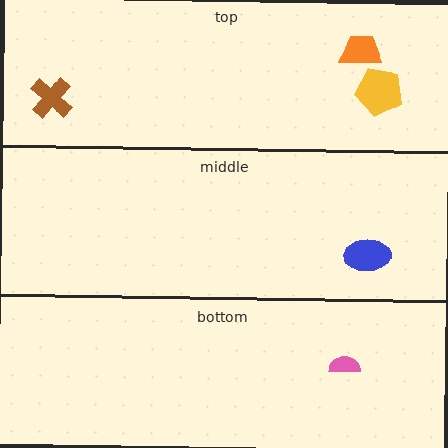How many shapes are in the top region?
3.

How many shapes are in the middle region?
1.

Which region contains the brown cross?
The top region.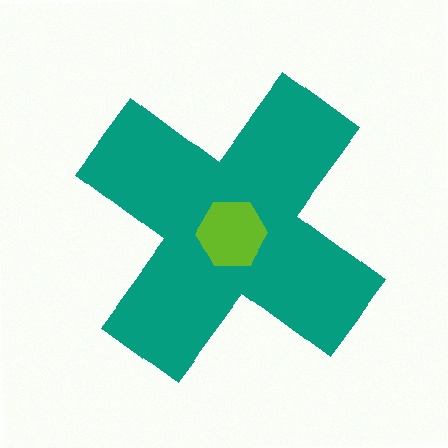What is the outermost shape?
The teal cross.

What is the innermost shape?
The lime hexagon.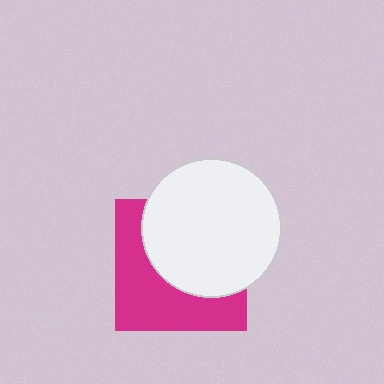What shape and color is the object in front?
The object in front is a white circle.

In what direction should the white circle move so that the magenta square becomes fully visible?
The white circle should move toward the upper-right. That is the shortest direction to clear the overlap and leave the magenta square fully visible.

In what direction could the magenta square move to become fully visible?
The magenta square could move toward the lower-left. That would shift it out from behind the white circle entirely.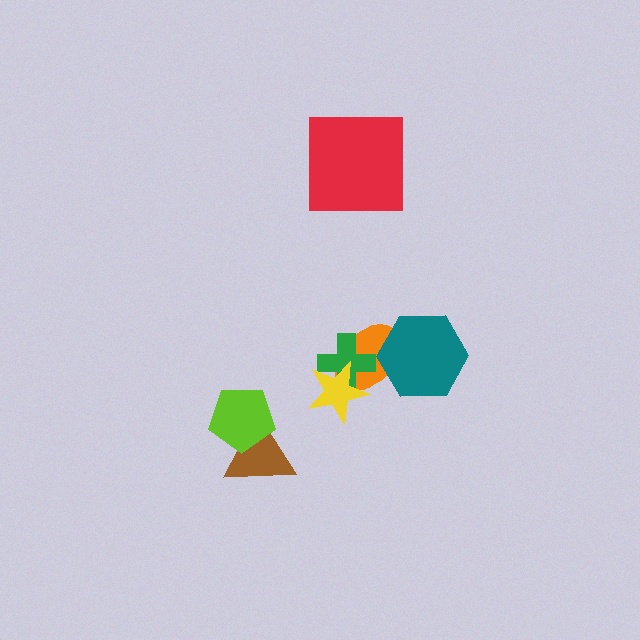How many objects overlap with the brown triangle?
1 object overlaps with the brown triangle.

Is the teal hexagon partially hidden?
No, no other shape covers it.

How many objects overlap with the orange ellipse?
3 objects overlap with the orange ellipse.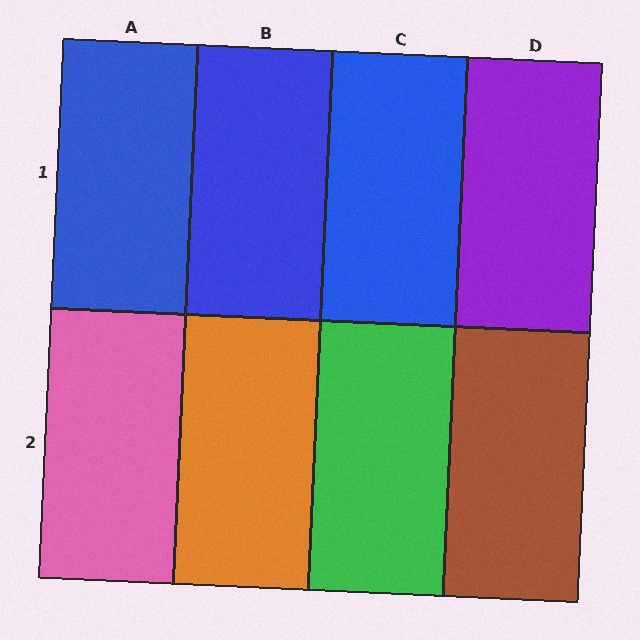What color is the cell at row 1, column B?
Blue.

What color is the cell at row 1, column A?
Blue.